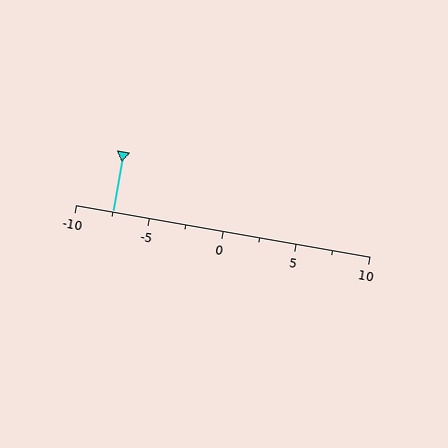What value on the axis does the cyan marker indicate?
The marker indicates approximately -7.5.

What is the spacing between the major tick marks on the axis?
The major ticks are spaced 5 apart.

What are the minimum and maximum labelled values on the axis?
The axis runs from -10 to 10.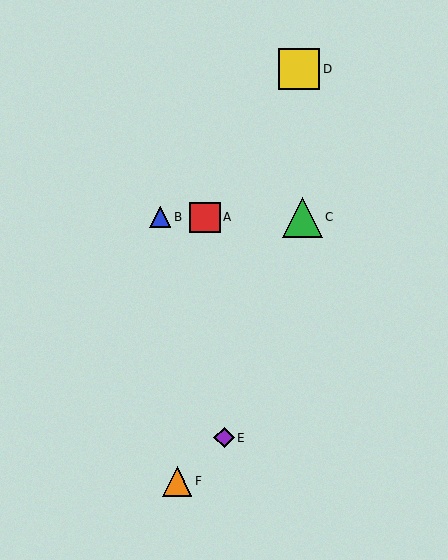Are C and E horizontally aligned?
No, C is at y≈217 and E is at y≈438.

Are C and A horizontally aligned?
Yes, both are at y≈217.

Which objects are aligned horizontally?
Objects A, B, C are aligned horizontally.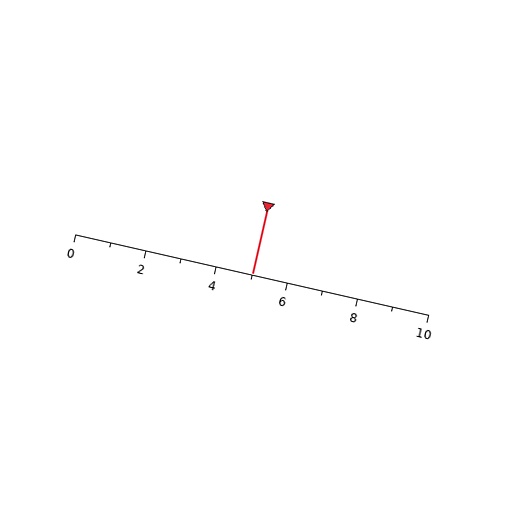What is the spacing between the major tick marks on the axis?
The major ticks are spaced 2 apart.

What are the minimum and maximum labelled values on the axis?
The axis runs from 0 to 10.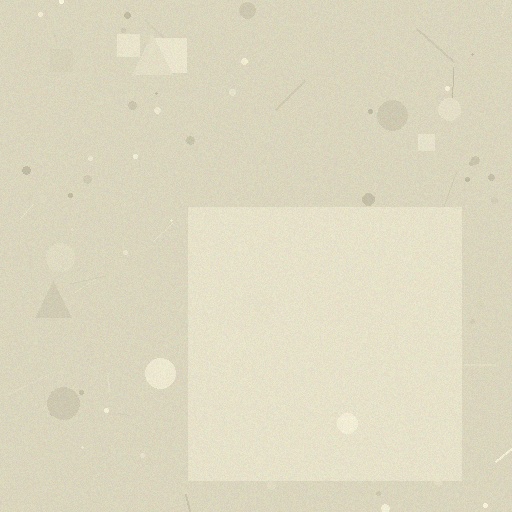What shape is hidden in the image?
A square is hidden in the image.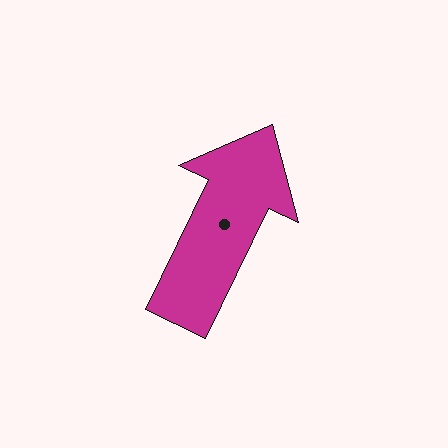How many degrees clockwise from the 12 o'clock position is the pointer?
Approximately 26 degrees.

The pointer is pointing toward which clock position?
Roughly 1 o'clock.